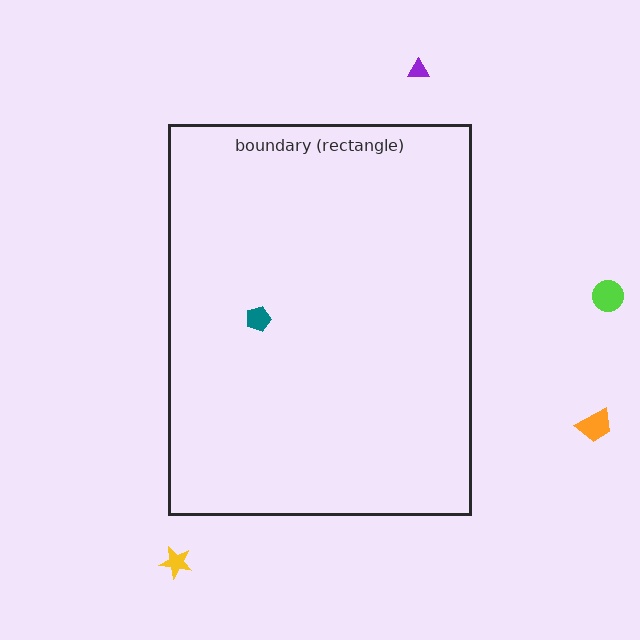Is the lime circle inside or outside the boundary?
Outside.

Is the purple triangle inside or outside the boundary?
Outside.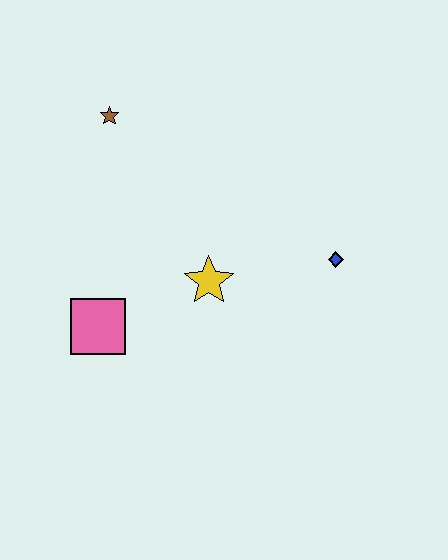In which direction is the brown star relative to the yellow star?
The brown star is above the yellow star.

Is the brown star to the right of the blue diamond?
No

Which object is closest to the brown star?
The yellow star is closest to the brown star.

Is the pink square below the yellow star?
Yes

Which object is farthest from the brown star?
The blue diamond is farthest from the brown star.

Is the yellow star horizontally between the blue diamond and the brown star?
Yes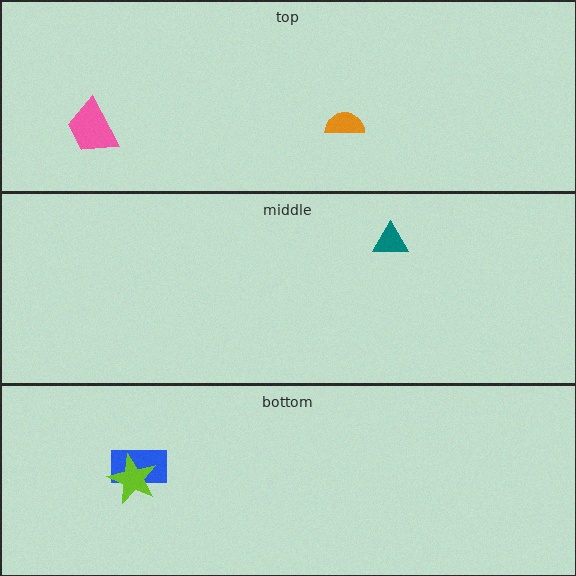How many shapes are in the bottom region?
2.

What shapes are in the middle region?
The teal triangle.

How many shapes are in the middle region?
1.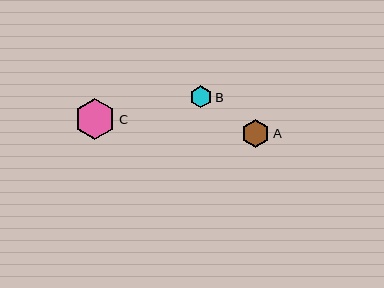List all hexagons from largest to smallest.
From largest to smallest: C, A, B.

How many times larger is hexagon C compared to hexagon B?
Hexagon C is approximately 1.9 times the size of hexagon B.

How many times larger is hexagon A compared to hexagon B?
Hexagon A is approximately 1.3 times the size of hexagon B.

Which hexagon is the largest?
Hexagon C is the largest with a size of approximately 41 pixels.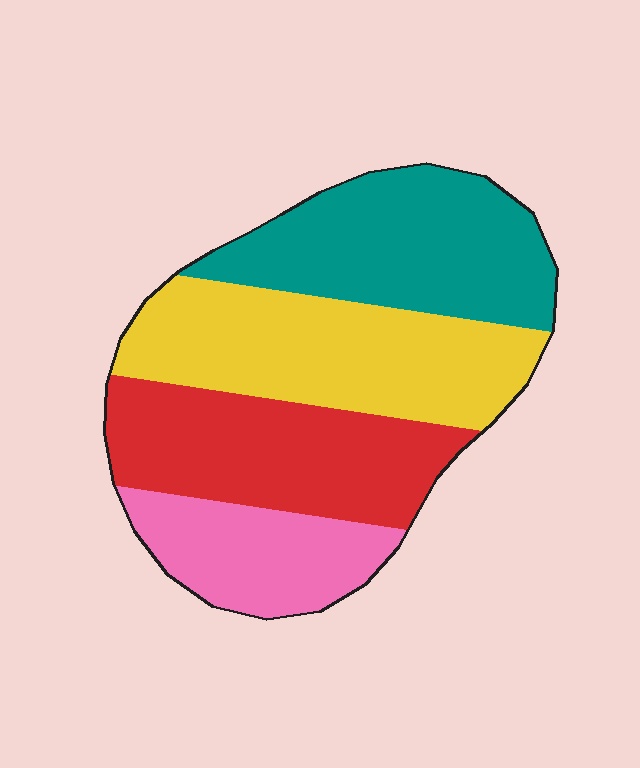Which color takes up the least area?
Pink, at roughly 15%.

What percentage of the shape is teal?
Teal takes up between a quarter and a half of the shape.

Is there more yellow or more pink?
Yellow.